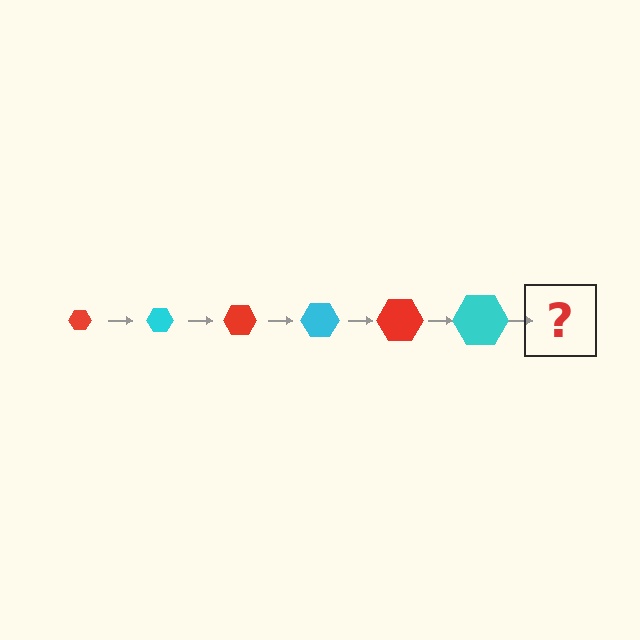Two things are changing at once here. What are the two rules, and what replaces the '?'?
The two rules are that the hexagon grows larger each step and the color cycles through red and cyan. The '?' should be a red hexagon, larger than the previous one.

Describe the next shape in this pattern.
It should be a red hexagon, larger than the previous one.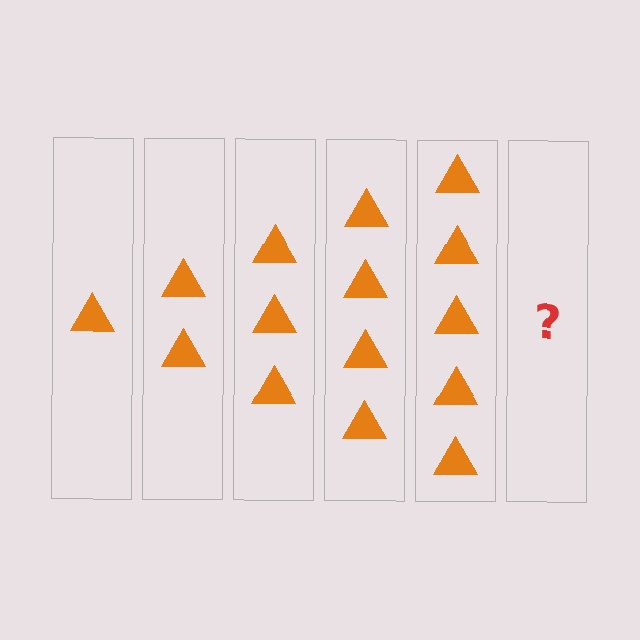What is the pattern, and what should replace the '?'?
The pattern is that each step adds one more triangle. The '?' should be 6 triangles.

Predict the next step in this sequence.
The next step is 6 triangles.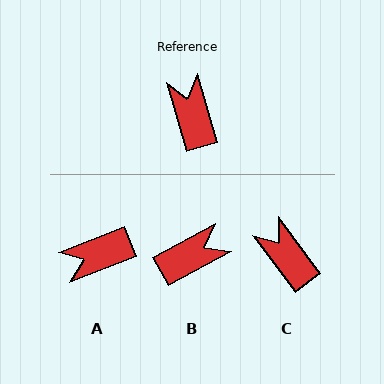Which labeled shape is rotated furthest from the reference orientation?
A, about 94 degrees away.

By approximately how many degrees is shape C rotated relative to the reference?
Approximately 20 degrees counter-clockwise.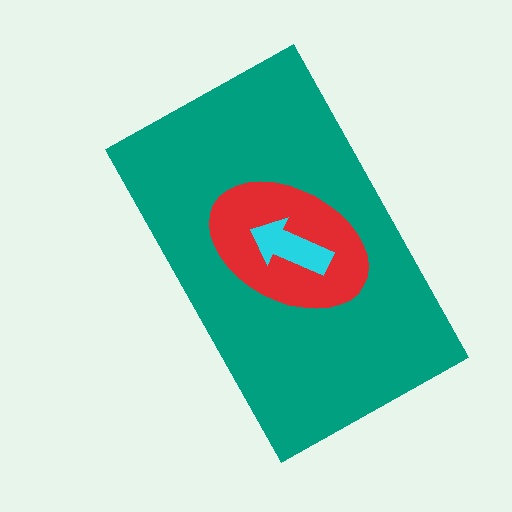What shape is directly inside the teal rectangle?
The red ellipse.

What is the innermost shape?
The cyan arrow.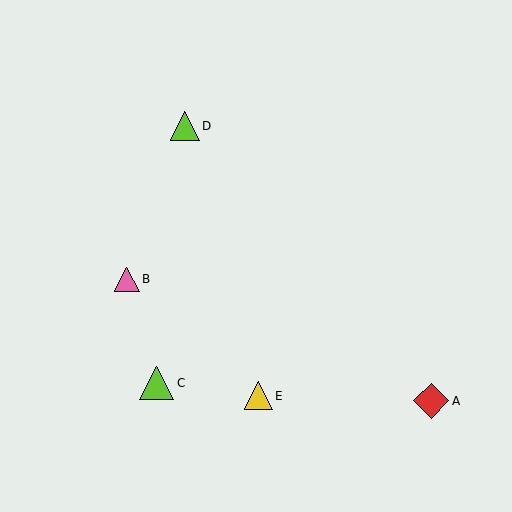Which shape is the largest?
The red diamond (labeled A) is the largest.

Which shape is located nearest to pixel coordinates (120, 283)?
The pink triangle (labeled B) at (127, 279) is nearest to that location.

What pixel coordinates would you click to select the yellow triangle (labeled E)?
Click at (258, 396) to select the yellow triangle E.